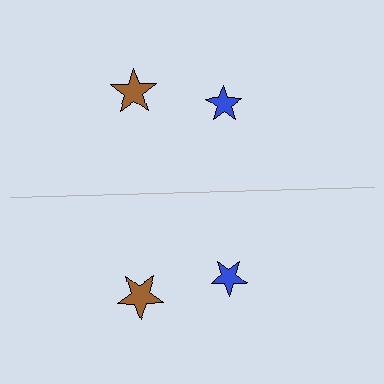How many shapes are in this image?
There are 4 shapes in this image.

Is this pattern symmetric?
Yes, this pattern has bilateral (reflection) symmetry.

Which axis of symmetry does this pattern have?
The pattern has a horizontal axis of symmetry running through the center of the image.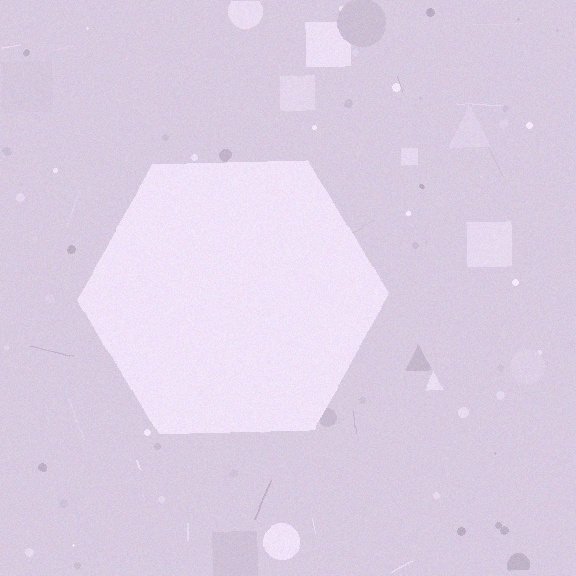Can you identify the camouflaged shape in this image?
The camouflaged shape is a hexagon.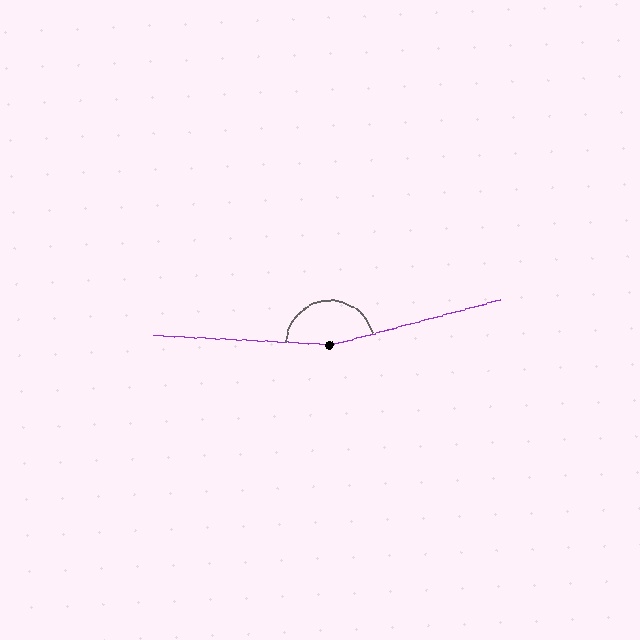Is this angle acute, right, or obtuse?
It is obtuse.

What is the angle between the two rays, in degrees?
Approximately 162 degrees.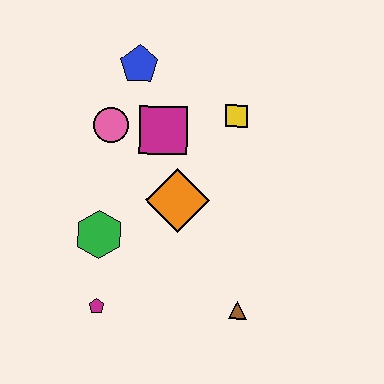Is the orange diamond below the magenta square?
Yes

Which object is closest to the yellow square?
The magenta square is closest to the yellow square.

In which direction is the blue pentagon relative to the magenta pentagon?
The blue pentagon is above the magenta pentagon.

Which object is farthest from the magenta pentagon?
The blue pentagon is farthest from the magenta pentagon.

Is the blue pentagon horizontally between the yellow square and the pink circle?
Yes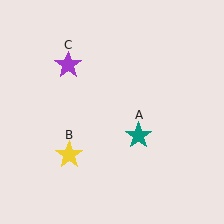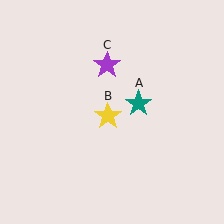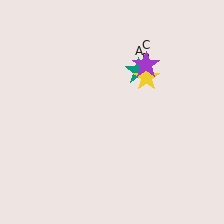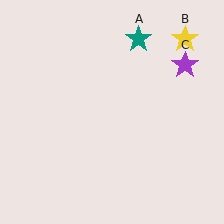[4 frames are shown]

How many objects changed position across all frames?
3 objects changed position: teal star (object A), yellow star (object B), purple star (object C).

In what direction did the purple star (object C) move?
The purple star (object C) moved right.